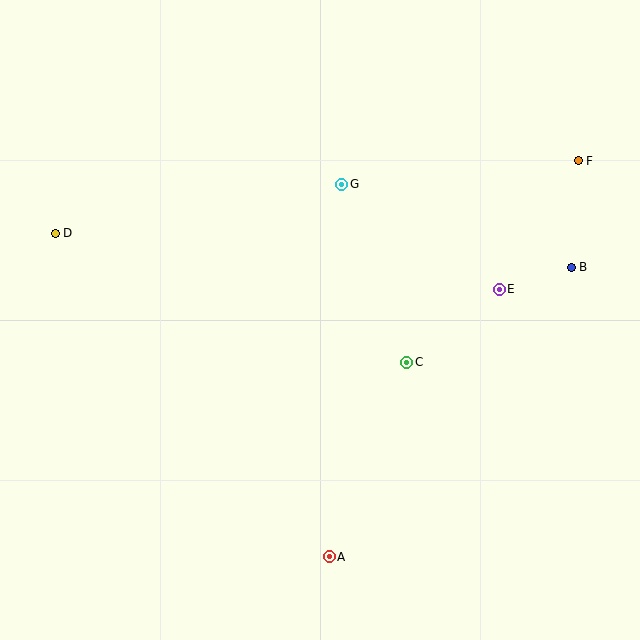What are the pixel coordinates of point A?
Point A is at (329, 557).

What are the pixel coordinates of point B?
Point B is at (571, 267).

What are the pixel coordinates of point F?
Point F is at (578, 161).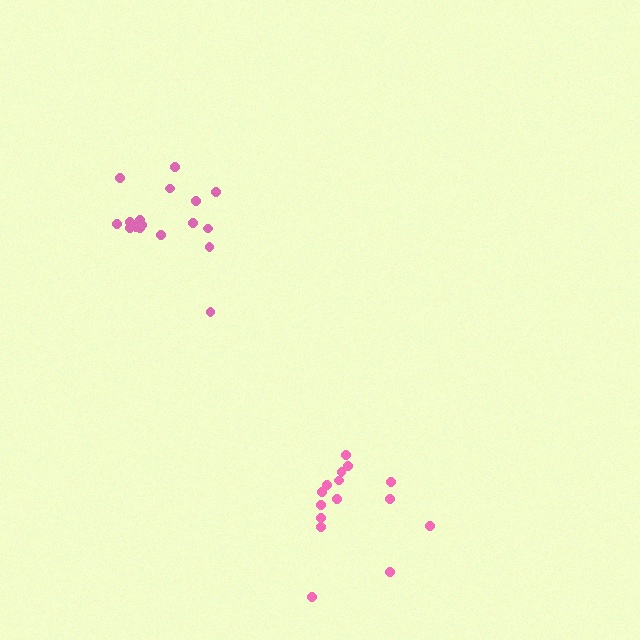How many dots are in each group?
Group 1: 17 dots, Group 2: 15 dots (32 total).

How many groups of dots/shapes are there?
There are 2 groups.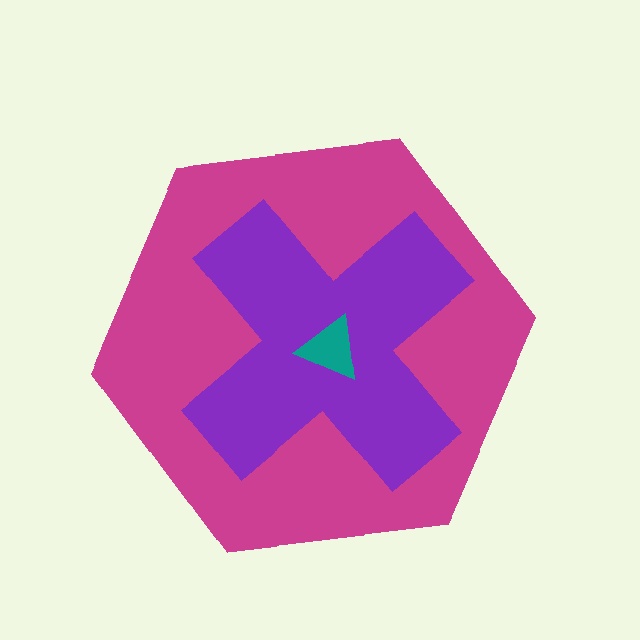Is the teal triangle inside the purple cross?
Yes.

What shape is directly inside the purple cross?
The teal triangle.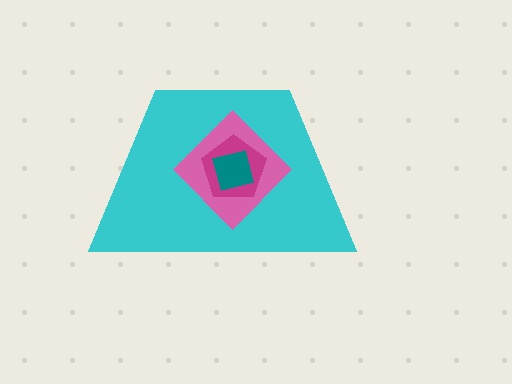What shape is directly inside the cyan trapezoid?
The pink diamond.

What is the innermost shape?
The teal square.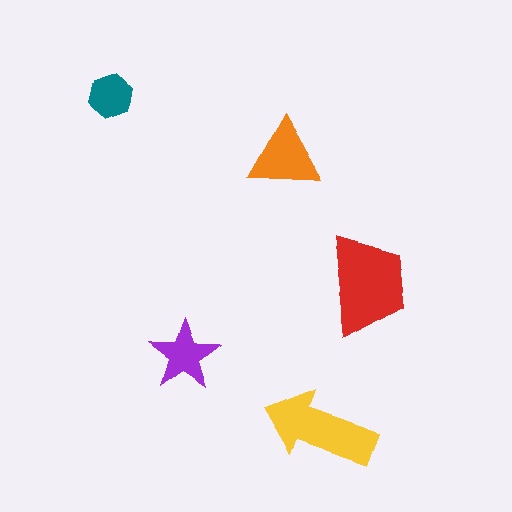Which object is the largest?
The red trapezoid.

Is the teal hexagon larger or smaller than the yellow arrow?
Smaller.